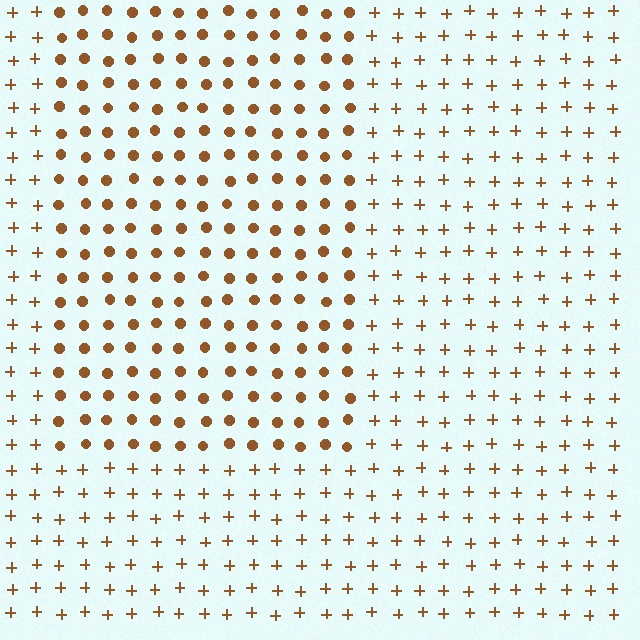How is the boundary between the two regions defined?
The boundary is defined by a change in element shape: circles inside vs. plus signs outside. All elements share the same color and spacing.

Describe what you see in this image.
The image is filled with small brown elements arranged in a uniform grid. A rectangle-shaped region contains circles, while the surrounding area contains plus signs. The boundary is defined purely by the change in element shape.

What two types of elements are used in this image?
The image uses circles inside the rectangle region and plus signs outside it.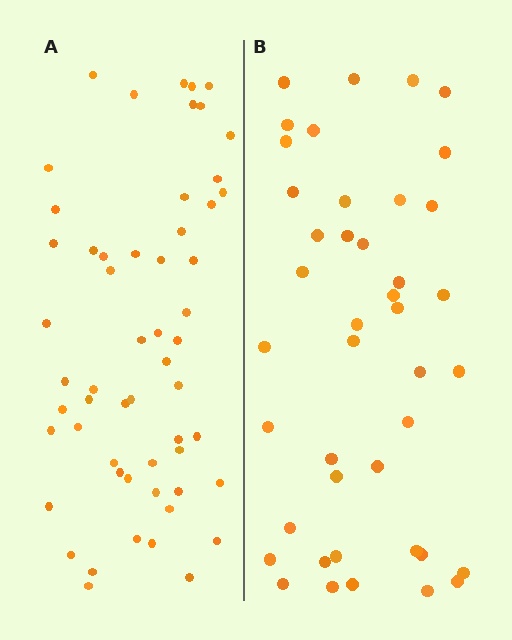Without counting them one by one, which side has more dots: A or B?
Region A (the left region) has more dots.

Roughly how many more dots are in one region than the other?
Region A has approximately 15 more dots than region B.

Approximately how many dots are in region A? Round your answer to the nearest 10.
About 60 dots. (The exact count is 56, which rounds to 60.)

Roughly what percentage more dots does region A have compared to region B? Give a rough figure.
About 35% more.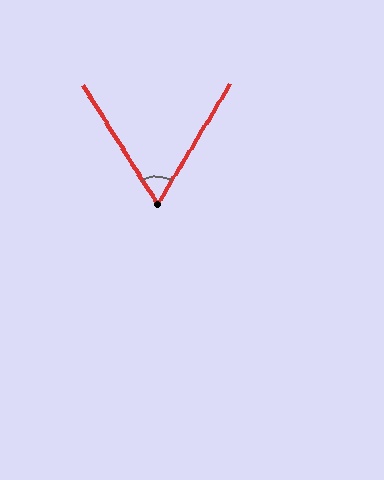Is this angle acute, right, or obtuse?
It is acute.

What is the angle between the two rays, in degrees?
Approximately 63 degrees.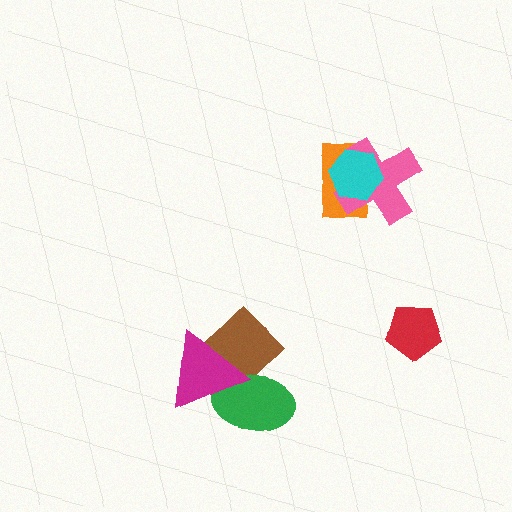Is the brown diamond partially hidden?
Yes, it is partially covered by another shape.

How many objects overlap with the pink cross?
2 objects overlap with the pink cross.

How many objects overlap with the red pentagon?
0 objects overlap with the red pentagon.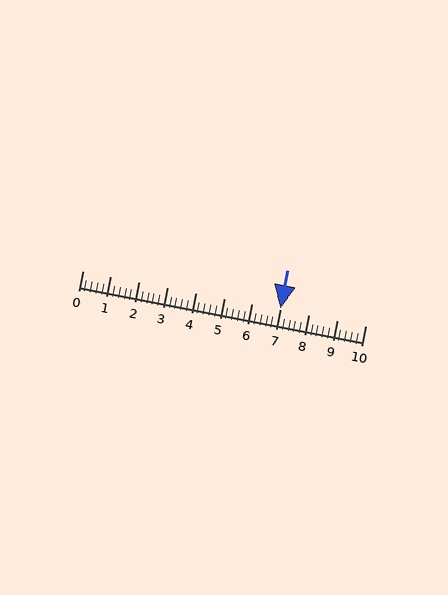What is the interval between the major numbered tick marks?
The major tick marks are spaced 1 units apart.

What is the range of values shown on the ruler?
The ruler shows values from 0 to 10.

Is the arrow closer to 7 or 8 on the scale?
The arrow is closer to 7.